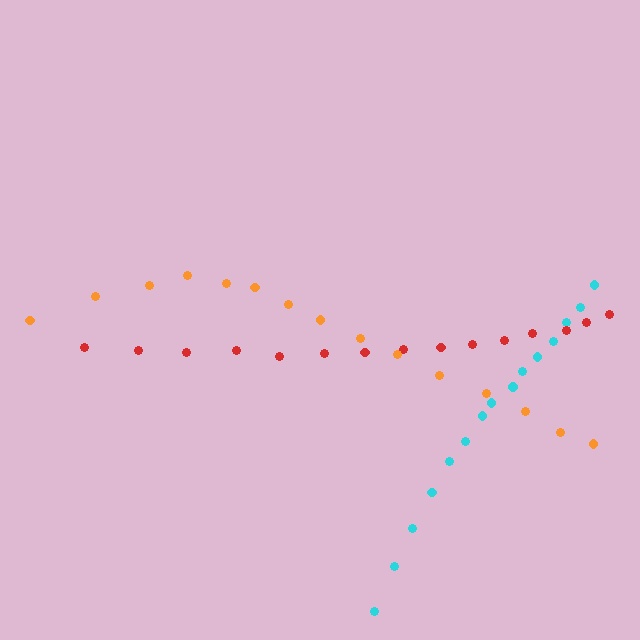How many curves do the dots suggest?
There are 3 distinct paths.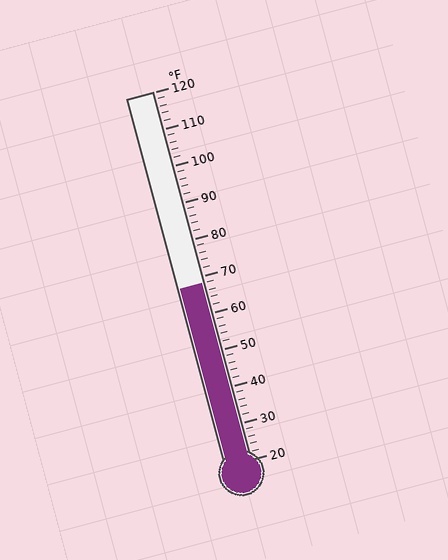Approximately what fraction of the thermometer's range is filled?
The thermometer is filled to approximately 50% of its range.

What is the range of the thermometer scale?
The thermometer scale ranges from 20°F to 120°F.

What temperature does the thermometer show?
The thermometer shows approximately 68°F.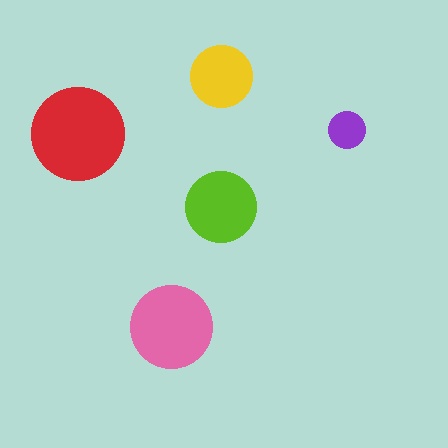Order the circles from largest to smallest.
the red one, the pink one, the lime one, the yellow one, the purple one.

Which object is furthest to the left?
The red circle is leftmost.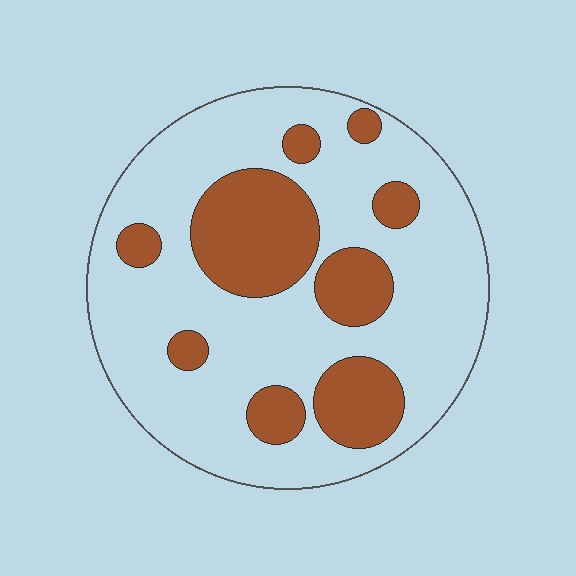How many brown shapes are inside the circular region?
9.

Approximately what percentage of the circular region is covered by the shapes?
Approximately 25%.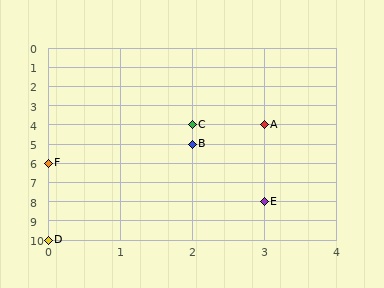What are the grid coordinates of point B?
Point B is at grid coordinates (2, 5).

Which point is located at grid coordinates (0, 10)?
Point D is at (0, 10).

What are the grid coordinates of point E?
Point E is at grid coordinates (3, 8).